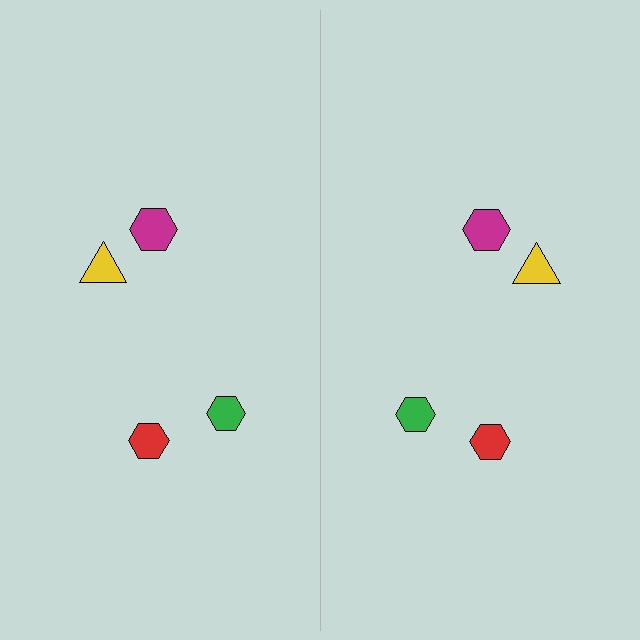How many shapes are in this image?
There are 8 shapes in this image.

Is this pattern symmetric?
Yes, this pattern has bilateral (reflection) symmetry.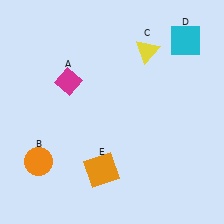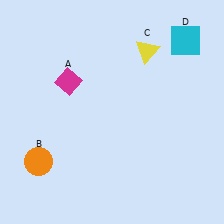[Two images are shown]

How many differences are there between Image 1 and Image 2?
There is 1 difference between the two images.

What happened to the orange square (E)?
The orange square (E) was removed in Image 2. It was in the bottom-left area of Image 1.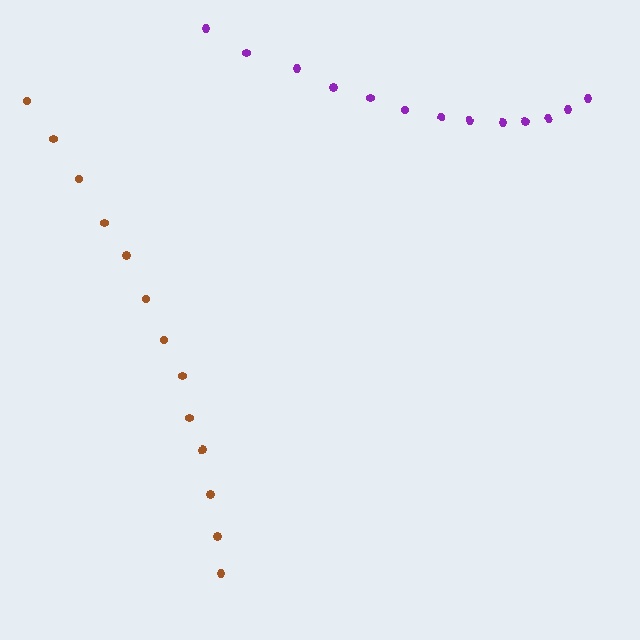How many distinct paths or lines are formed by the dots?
There are 2 distinct paths.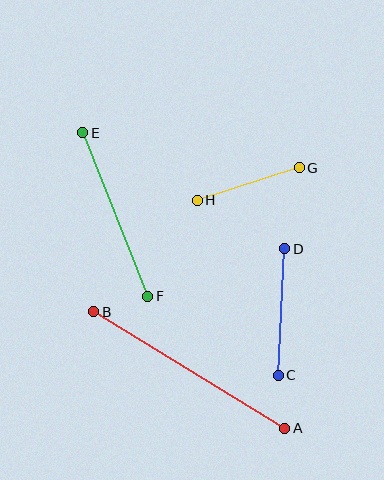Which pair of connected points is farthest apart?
Points A and B are farthest apart.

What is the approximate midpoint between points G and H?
The midpoint is at approximately (248, 184) pixels.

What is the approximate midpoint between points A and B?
The midpoint is at approximately (189, 370) pixels.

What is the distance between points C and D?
The distance is approximately 127 pixels.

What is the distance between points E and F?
The distance is approximately 176 pixels.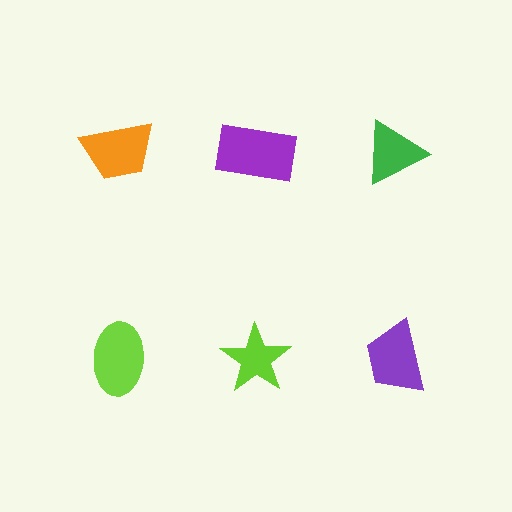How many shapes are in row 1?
3 shapes.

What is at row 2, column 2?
A lime star.